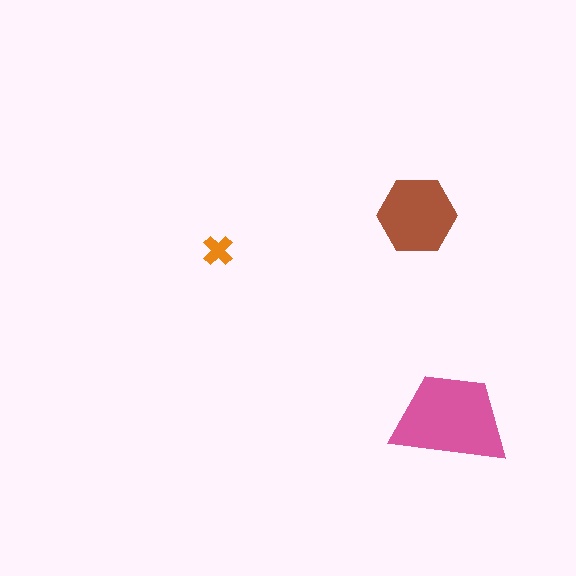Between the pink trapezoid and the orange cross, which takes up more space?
The pink trapezoid.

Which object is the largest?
The pink trapezoid.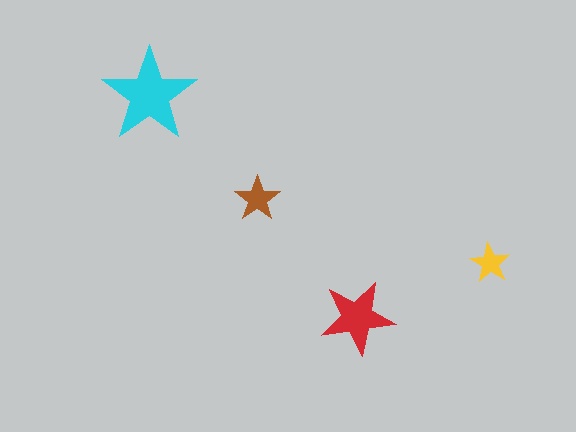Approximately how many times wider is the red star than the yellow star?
About 2 times wider.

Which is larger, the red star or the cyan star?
The cyan one.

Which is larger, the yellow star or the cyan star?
The cyan one.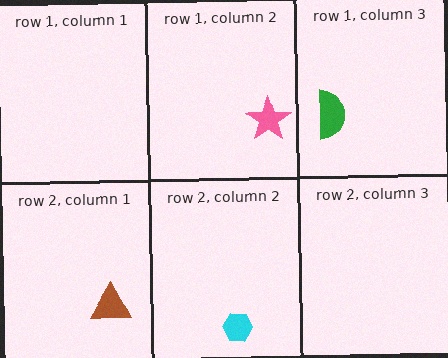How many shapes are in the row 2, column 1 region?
1.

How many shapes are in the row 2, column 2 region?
1.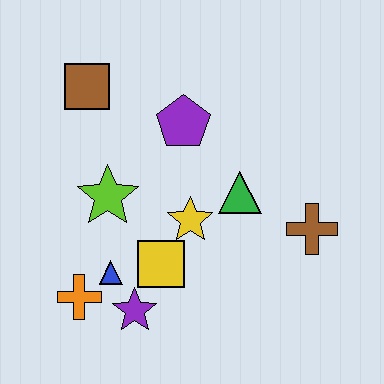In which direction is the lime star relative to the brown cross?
The lime star is to the left of the brown cross.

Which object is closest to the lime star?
The blue triangle is closest to the lime star.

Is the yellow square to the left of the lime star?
No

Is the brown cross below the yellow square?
No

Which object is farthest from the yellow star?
The brown square is farthest from the yellow star.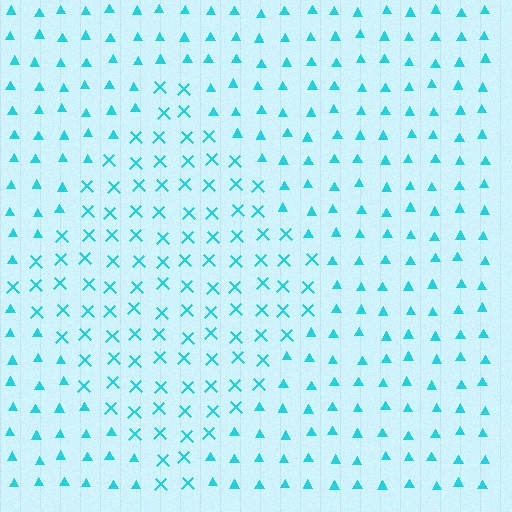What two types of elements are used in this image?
The image uses X marks inside the diamond region and triangles outside it.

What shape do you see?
I see a diamond.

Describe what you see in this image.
The image is filled with small cyan elements arranged in a uniform grid. A diamond-shaped region contains X marks, while the surrounding area contains triangles. The boundary is defined purely by the change in element shape.